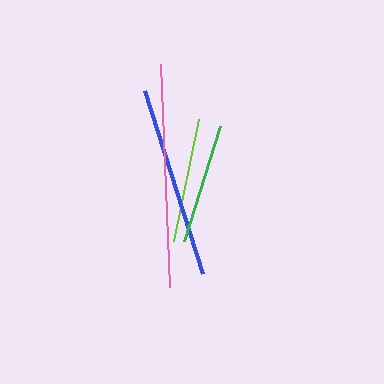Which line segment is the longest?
The pink line is the longest at approximately 223 pixels.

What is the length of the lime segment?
The lime segment is approximately 125 pixels long.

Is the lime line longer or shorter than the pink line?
The pink line is longer than the lime line.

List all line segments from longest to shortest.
From longest to shortest: pink, blue, lime, green.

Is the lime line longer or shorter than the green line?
The lime line is longer than the green line.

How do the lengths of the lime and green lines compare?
The lime and green lines are approximately the same length.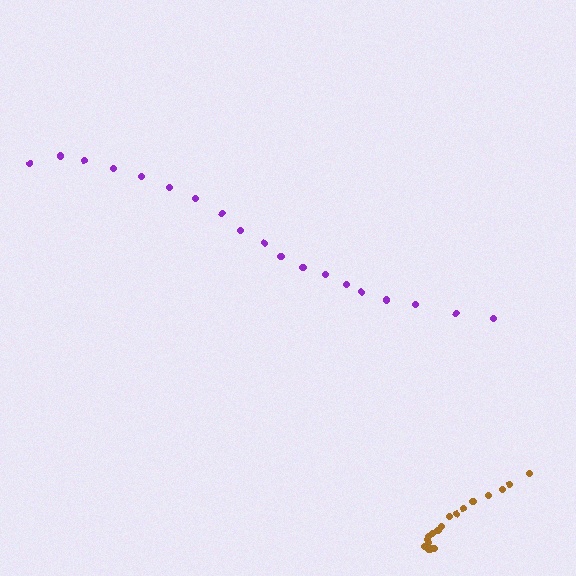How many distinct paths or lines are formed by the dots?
There are 2 distinct paths.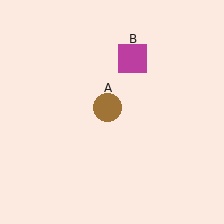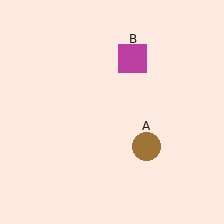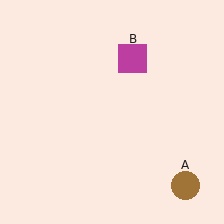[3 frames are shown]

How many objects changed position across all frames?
1 object changed position: brown circle (object A).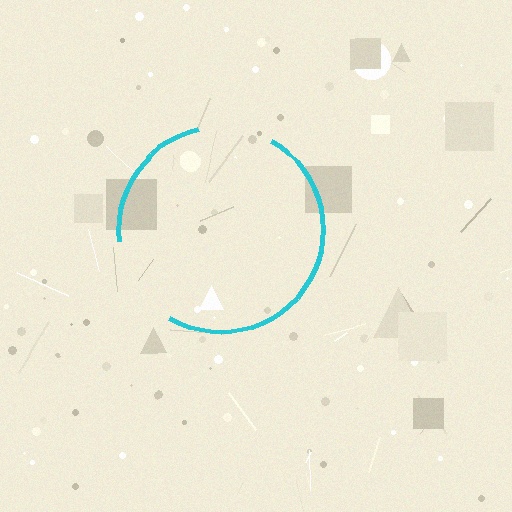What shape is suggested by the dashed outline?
The dashed outline suggests a circle.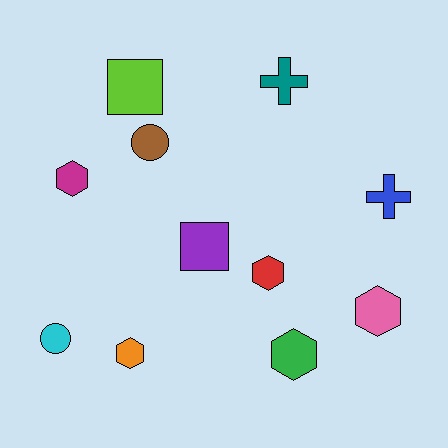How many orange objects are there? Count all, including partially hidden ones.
There is 1 orange object.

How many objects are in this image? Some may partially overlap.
There are 11 objects.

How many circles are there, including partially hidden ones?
There are 2 circles.